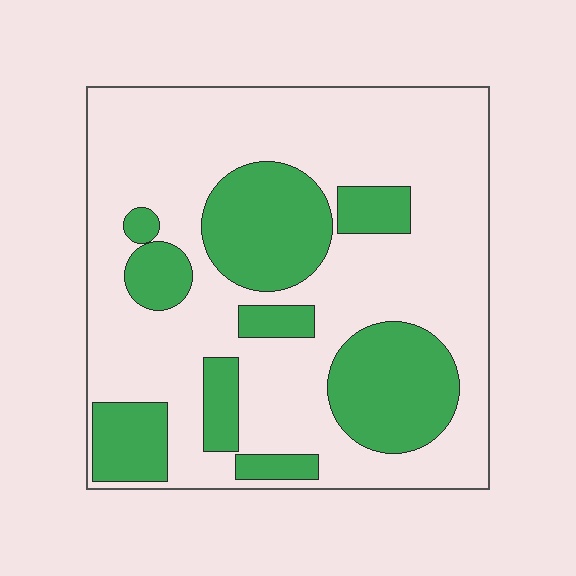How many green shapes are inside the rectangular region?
9.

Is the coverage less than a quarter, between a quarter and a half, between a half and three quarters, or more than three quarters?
Between a quarter and a half.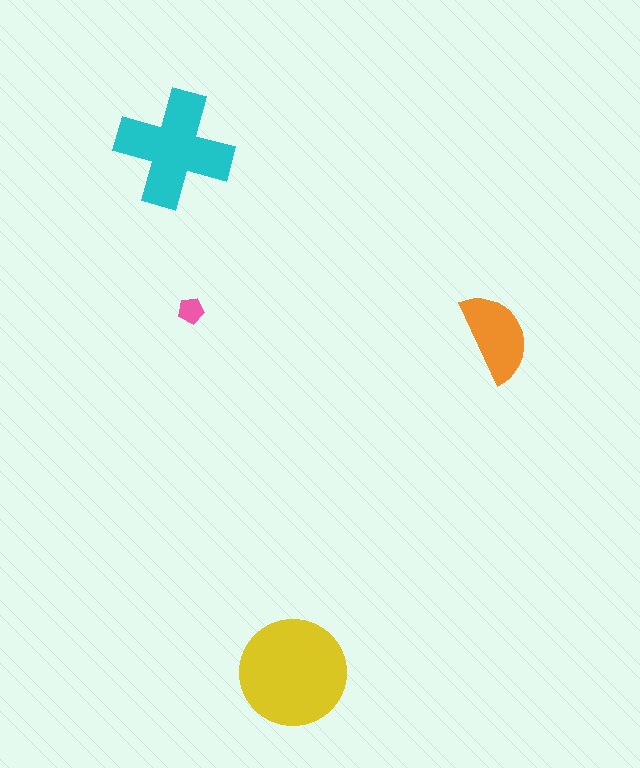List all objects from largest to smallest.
The yellow circle, the cyan cross, the orange semicircle, the pink pentagon.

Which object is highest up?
The cyan cross is topmost.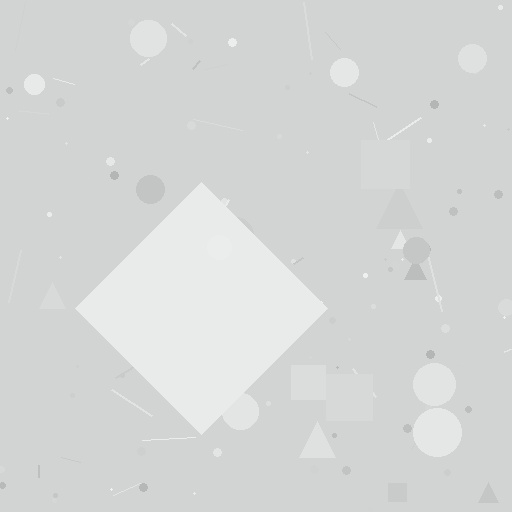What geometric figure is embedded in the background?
A diamond is embedded in the background.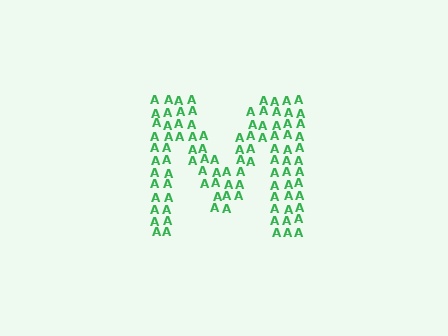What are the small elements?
The small elements are letter A's.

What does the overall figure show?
The overall figure shows the letter M.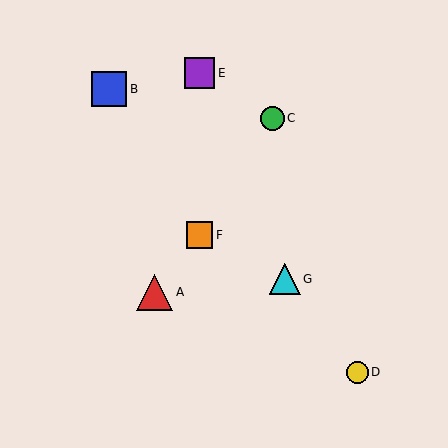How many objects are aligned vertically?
2 objects (E, F) are aligned vertically.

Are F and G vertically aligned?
No, F is at x≈199 and G is at x≈285.